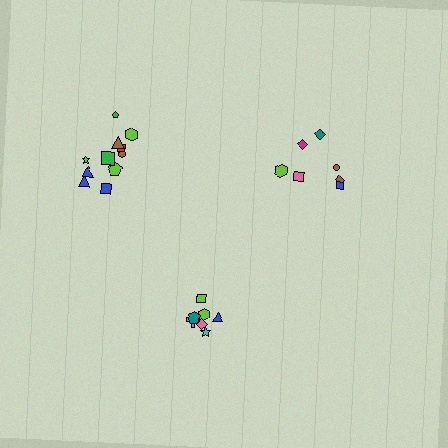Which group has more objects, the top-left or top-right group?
The top-left group.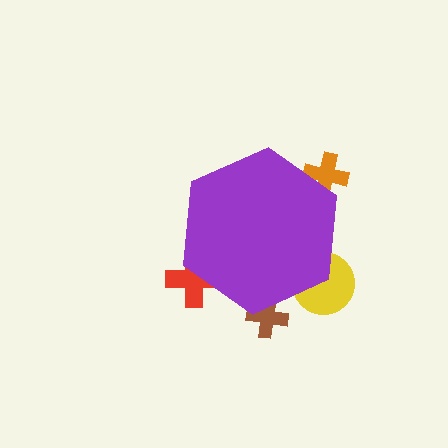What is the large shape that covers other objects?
A purple hexagon.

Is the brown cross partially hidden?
Yes, the brown cross is partially hidden behind the purple hexagon.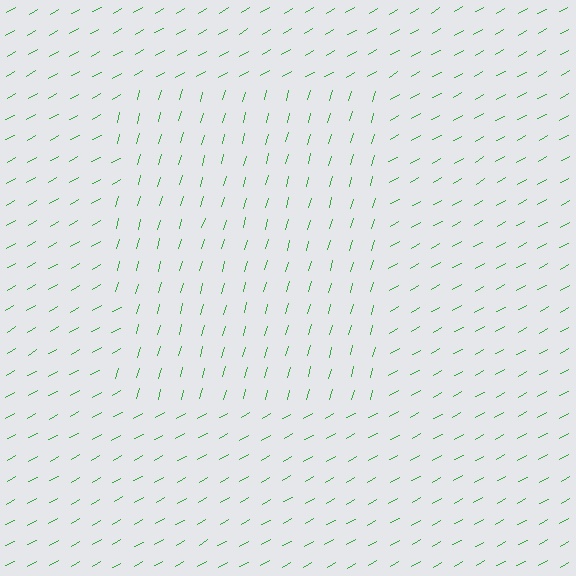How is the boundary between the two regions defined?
The boundary is defined purely by a change in line orientation (approximately 45 degrees difference). All lines are the same color and thickness.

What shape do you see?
I see a rectangle.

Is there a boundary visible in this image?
Yes, there is a texture boundary formed by a change in line orientation.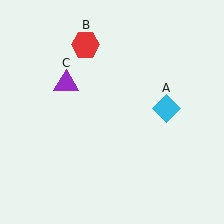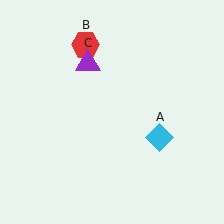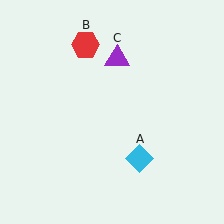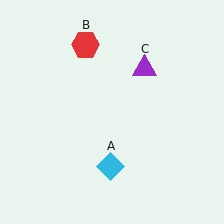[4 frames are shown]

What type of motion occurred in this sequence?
The cyan diamond (object A), purple triangle (object C) rotated clockwise around the center of the scene.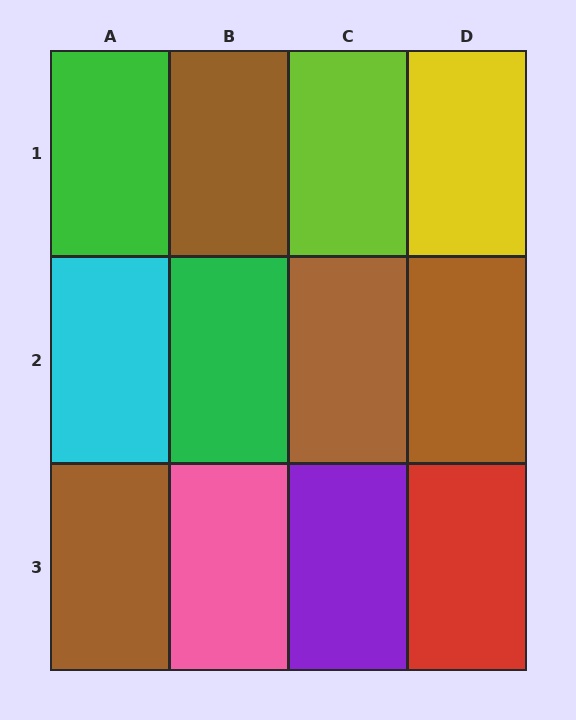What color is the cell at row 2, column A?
Cyan.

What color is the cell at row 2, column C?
Brown.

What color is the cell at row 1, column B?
Brown.